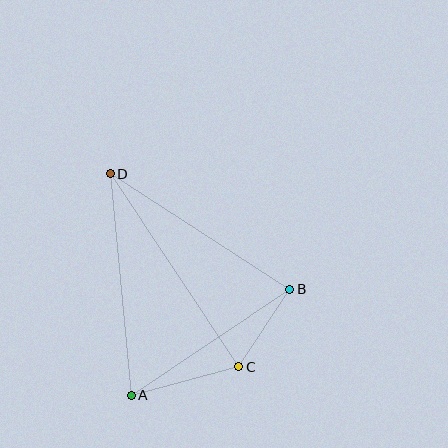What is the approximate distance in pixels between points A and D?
The distance between A and D is approximately 223 pixels.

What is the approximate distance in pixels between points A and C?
The distance between A and C is approximately 111 pixels.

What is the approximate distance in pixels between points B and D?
The distance between B and D is approximately 213 pixels.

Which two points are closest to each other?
Points B and C are closest to each other.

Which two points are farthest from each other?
Points C and D are farthest from each other.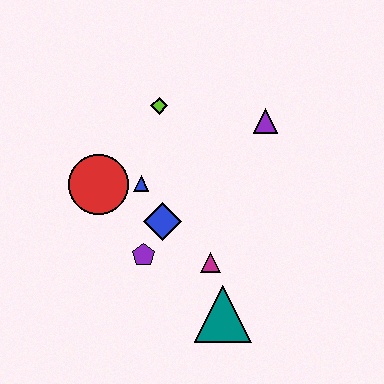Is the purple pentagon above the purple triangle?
No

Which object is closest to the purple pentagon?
The blue diamond is closest to the purple pentagon.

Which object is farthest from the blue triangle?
The teal triangle is farthest from the blue triangle.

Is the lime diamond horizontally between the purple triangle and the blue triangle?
Yes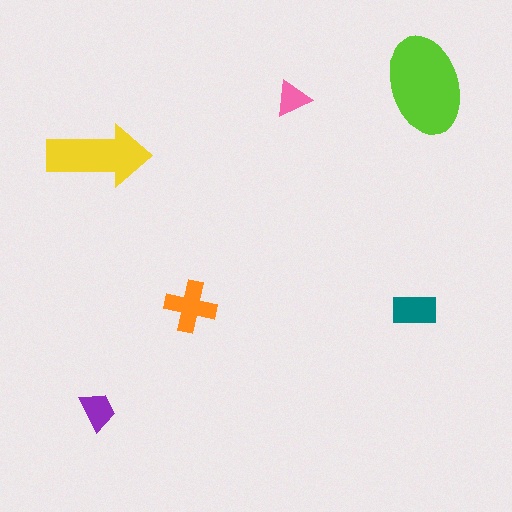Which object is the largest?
The lime ellipse.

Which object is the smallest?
The pink triangle.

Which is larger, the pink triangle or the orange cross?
The orange cross.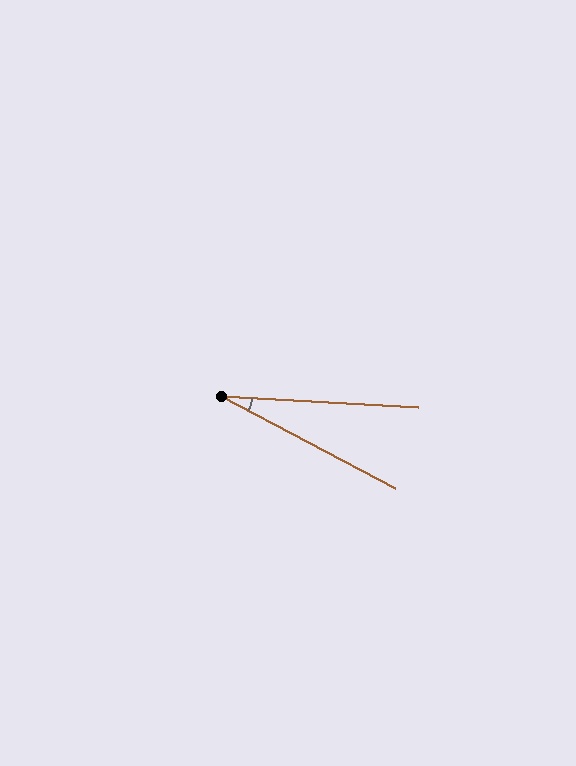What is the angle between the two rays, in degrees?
Approximately 25 degrees.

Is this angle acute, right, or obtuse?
It is acute.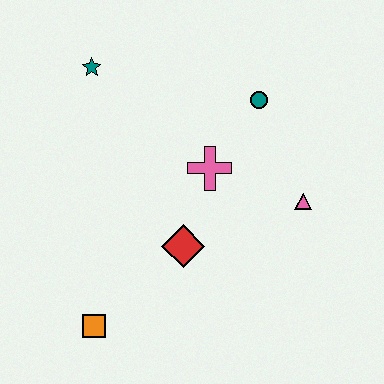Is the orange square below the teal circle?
Yes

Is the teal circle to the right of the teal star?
Yes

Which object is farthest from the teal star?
The orange square is farthest from the teal star.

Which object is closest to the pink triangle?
The pink cross is closest to the pink triangle.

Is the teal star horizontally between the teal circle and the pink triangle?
No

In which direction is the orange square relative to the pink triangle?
The orange square is to the left of the pink triangle.